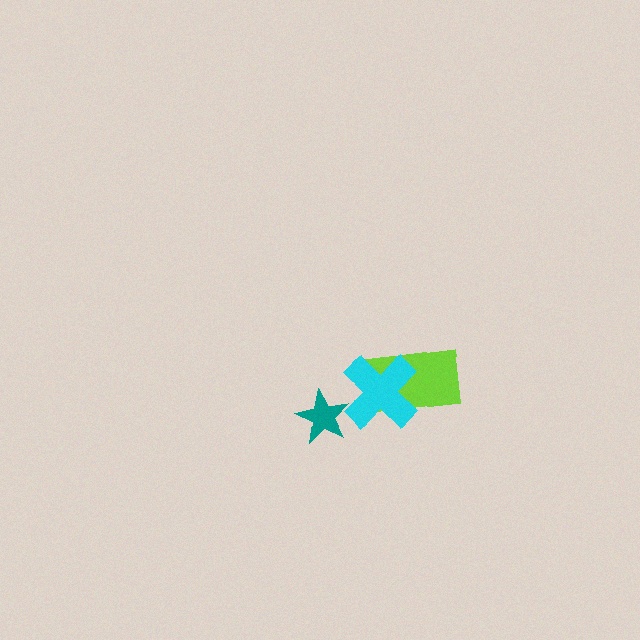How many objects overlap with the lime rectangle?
1 object overlaps with the lime rectangle.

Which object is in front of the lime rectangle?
The cyan cross is in front of the lime rectangle.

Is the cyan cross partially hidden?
No, no other shape covers it.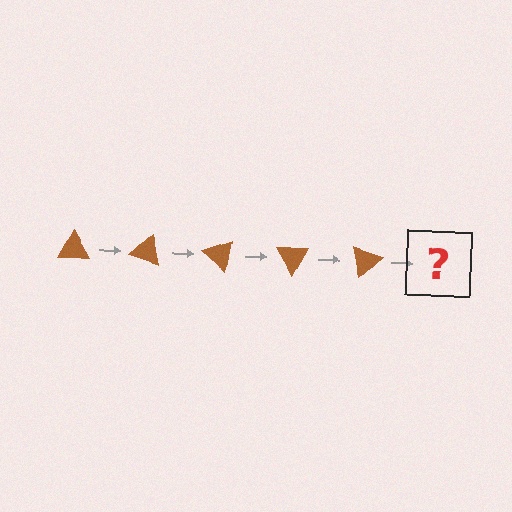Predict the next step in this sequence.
The next step is a brown triangle rotated 100 degrees.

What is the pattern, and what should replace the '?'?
The pattern is that the triangle rotates 20 degrees each step. The '?' should be a brown triangle rotated 100 degrees.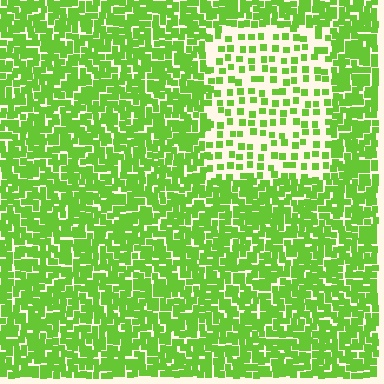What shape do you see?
I see a rectangle.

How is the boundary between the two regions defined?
The boundary is defined by a change in element density (approximately 2.6x ratio). All elements are the same color, size, and shape.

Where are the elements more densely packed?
The elements are more densely packed outside the rectangle boundary.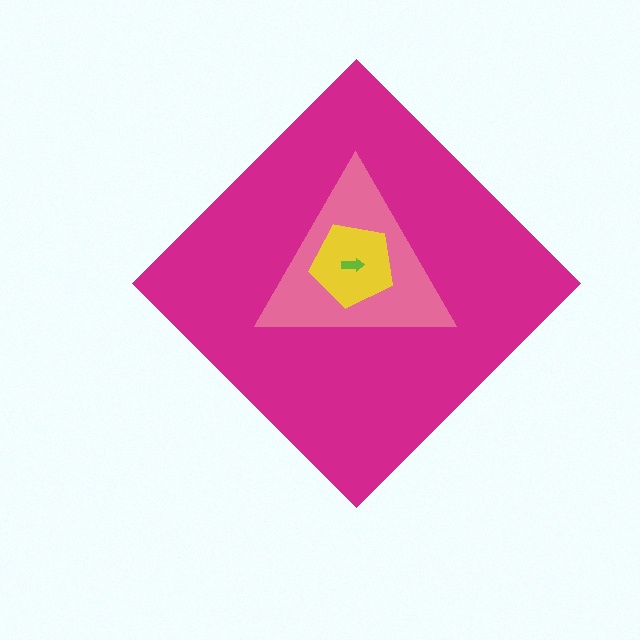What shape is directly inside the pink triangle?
The yellow pentagon.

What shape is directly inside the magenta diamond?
The pink triangle.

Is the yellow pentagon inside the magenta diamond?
Yes.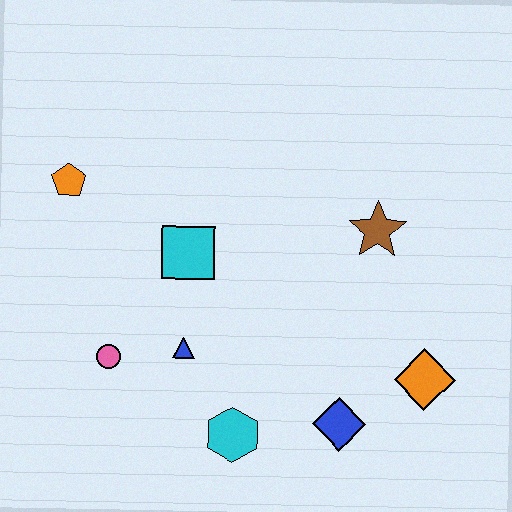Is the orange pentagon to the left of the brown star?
Yes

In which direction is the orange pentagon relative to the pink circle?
The orange pentagon is above the pink circle.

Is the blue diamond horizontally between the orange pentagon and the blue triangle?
No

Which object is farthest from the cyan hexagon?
The orange pentagon is farthest from the cyan hexagon.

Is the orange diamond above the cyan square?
No